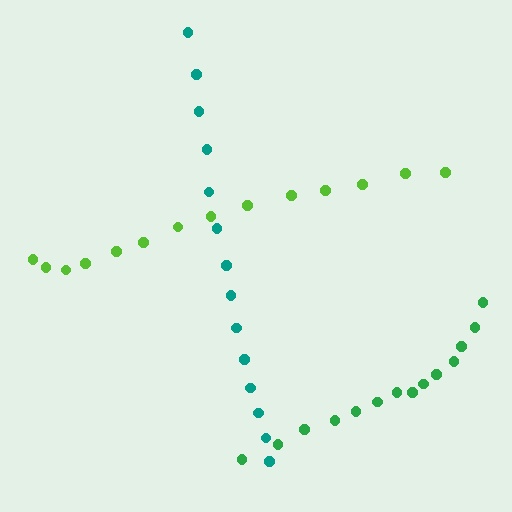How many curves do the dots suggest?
There are 3 distinct paths.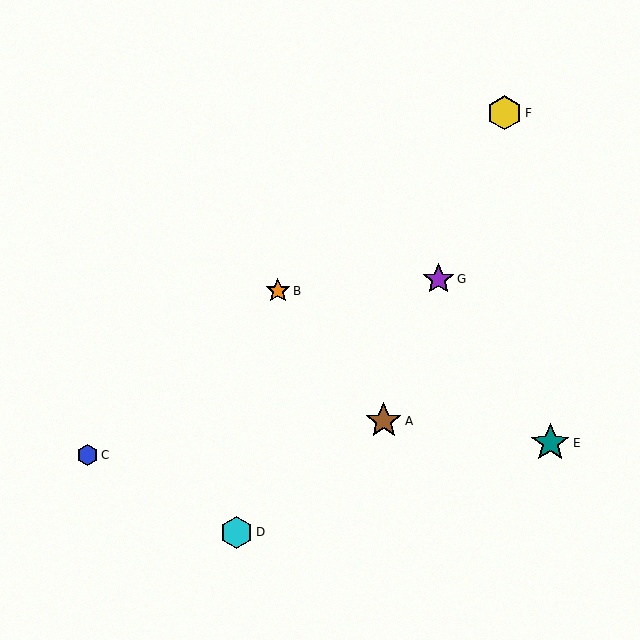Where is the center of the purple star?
The center of the purple star is at (439, 279).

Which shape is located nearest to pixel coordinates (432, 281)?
The purple star (labeled G) at (439, 279) is nearest to that location.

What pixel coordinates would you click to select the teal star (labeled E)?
Click at (550, 443) to select the teal star E.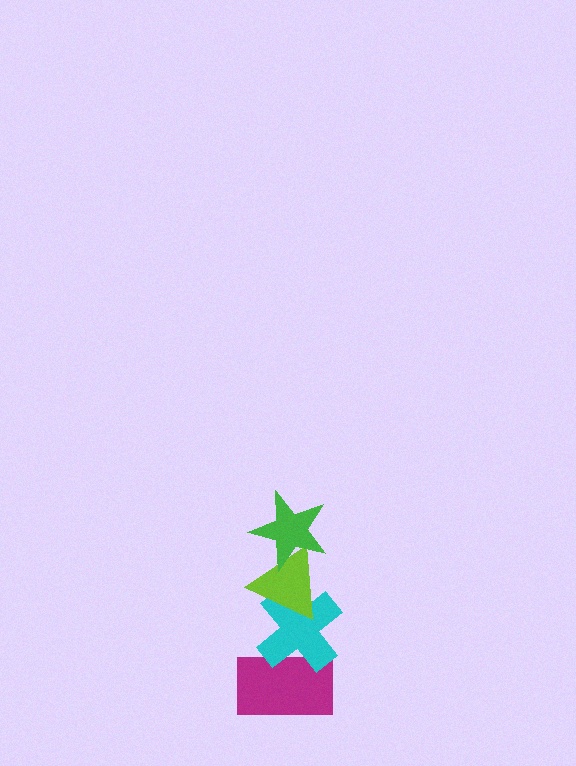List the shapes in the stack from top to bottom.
From top to bottom: the green star, the lime triangle, the cyan cross, the magenta rectangle.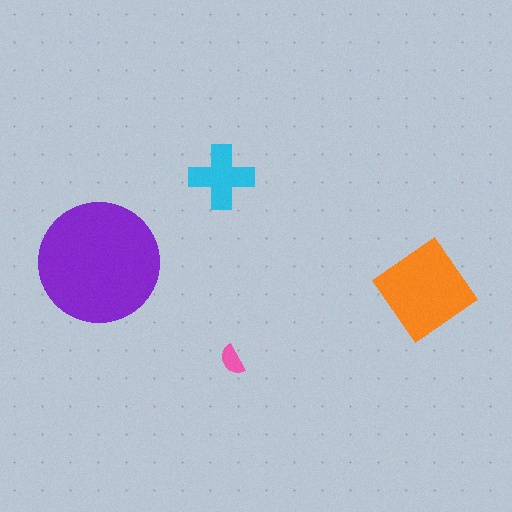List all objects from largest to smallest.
The purple circle, the orange diamond, the cyan cross, the pink semicircle.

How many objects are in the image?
There are 4 objects in the image.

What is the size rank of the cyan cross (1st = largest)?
3rd.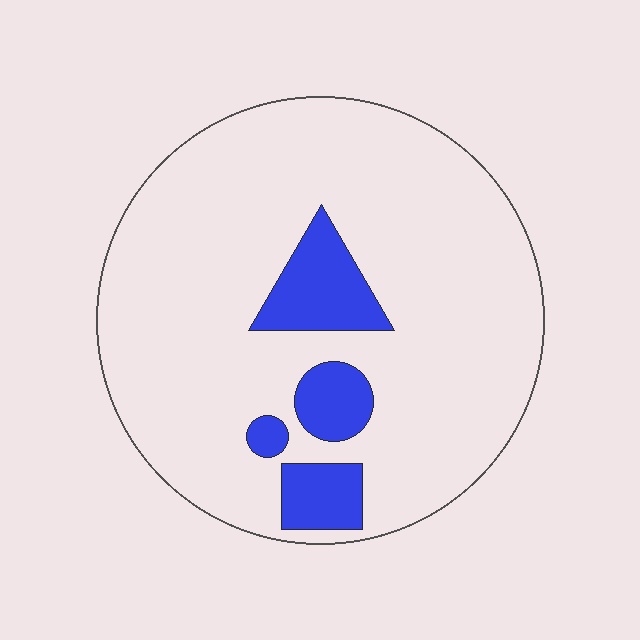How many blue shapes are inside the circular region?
4.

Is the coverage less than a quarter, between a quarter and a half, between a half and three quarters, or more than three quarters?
Less than a quarter.